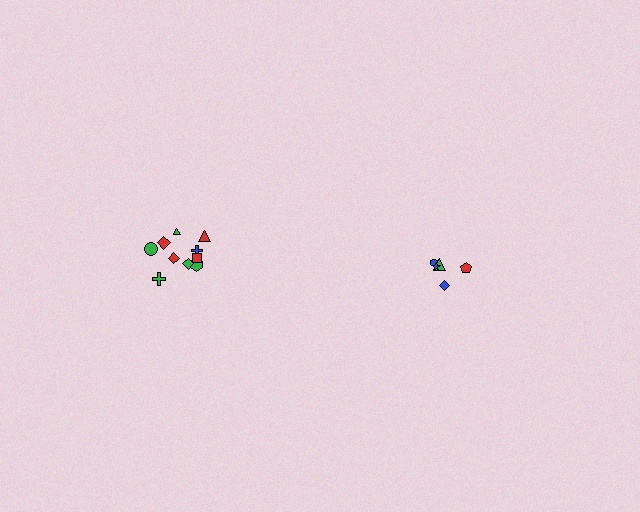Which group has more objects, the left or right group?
The left group.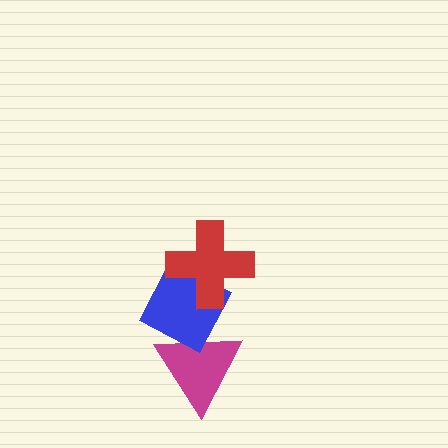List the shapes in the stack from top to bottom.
From top to bottom: the red cross, the blue diamond, the magenta triangle.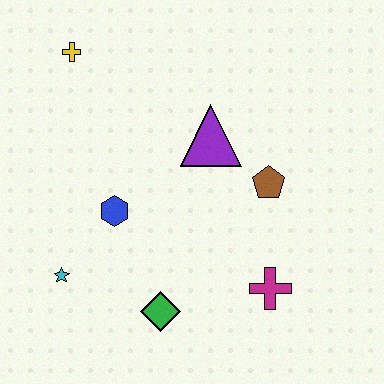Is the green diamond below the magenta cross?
Yes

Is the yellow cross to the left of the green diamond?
Yes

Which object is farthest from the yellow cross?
The magenta cross is farthest from the yellow cross.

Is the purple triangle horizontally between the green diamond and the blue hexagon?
No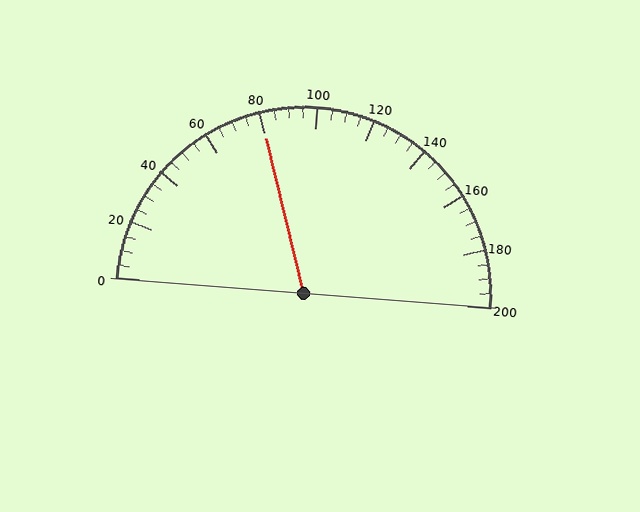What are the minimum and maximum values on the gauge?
The gauge ranges from 0 to 200.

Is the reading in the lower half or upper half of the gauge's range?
The reading is in the lower half of the range (0 to 200).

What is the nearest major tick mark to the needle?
The nearest major tick mark is 80.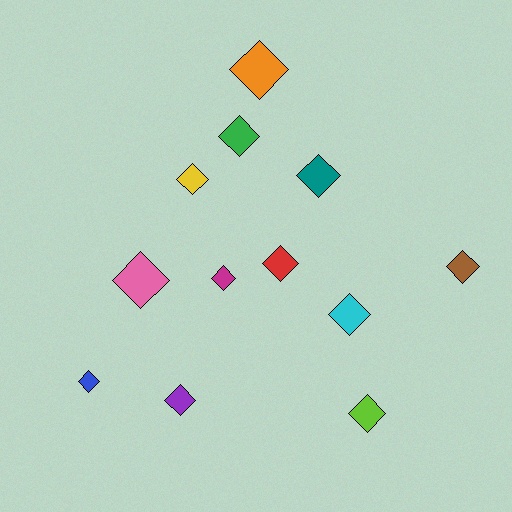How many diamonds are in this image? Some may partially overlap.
There are 12 diamonds.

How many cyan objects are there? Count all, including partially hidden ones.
There is 1 cyan object.